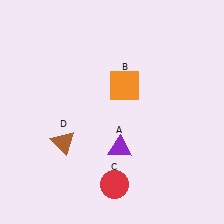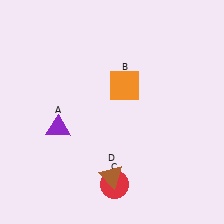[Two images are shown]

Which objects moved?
The objects that moved are: the purple triangle (A), the brown triangle (D).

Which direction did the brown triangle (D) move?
The brown triangle (D) moved right.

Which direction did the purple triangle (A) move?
The purple triangle (A) moved left.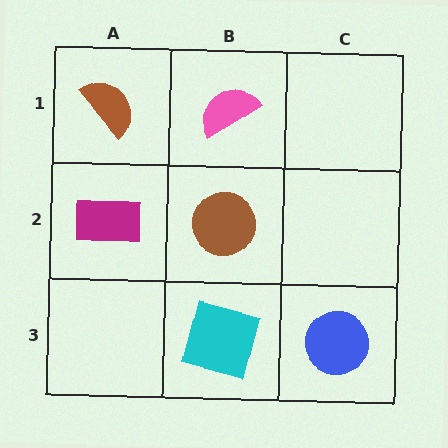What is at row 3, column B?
A cyan square.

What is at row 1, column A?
A brown semicircle.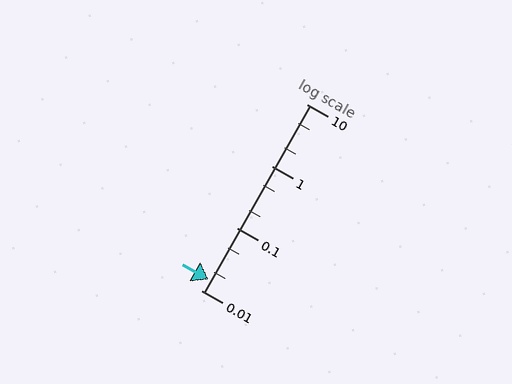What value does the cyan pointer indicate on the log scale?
The pointer indicates approximately 0.015.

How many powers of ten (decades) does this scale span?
The scale spans 3 decades, from 0.01 to 10.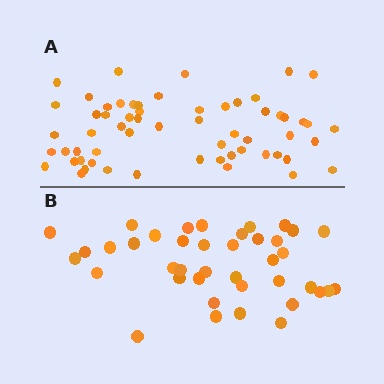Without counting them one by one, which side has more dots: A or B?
Region A (the top region) has more dots.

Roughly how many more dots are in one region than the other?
Region A has approximately 20 more dots than region B.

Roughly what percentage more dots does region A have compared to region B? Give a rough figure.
About 50% more.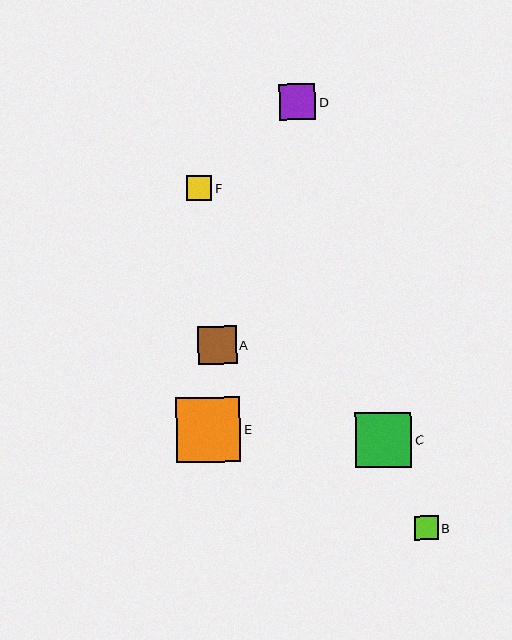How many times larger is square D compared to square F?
Square D is approximately 1.5 times the size of square F.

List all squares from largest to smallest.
From largest to smallest: E, C, A, D, F, B.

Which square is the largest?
Square E is the largest with a size of approximately 65 pixels.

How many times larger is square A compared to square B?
Square A is approximately 1.6 times the size of square B.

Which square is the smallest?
Square B is the smallest with a size of approximately 24 pixels.